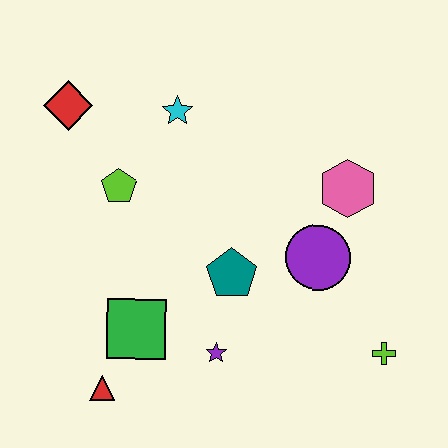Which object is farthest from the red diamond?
The lime cross is farthest from the red diamond.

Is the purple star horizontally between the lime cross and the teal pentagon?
No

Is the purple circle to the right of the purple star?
Yes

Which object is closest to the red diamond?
The lime pentagon is closest to the red diamond.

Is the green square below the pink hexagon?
Yes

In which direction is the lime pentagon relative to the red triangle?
The lime pentagon is above the red triangle.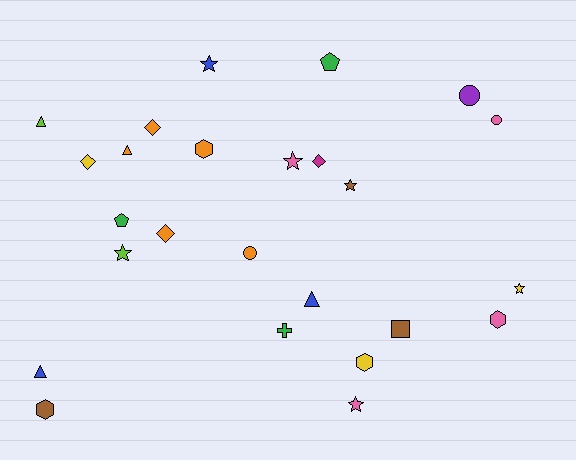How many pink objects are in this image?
There are 4 pink objects.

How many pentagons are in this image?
There are 2 pentagons.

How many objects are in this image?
There are 25 objects.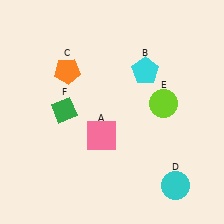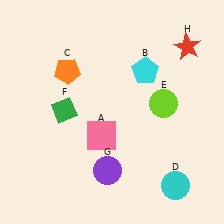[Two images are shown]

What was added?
A purple circle (G), a red star (H) were added in Image 2.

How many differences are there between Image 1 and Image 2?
There are 2 differences between the two images.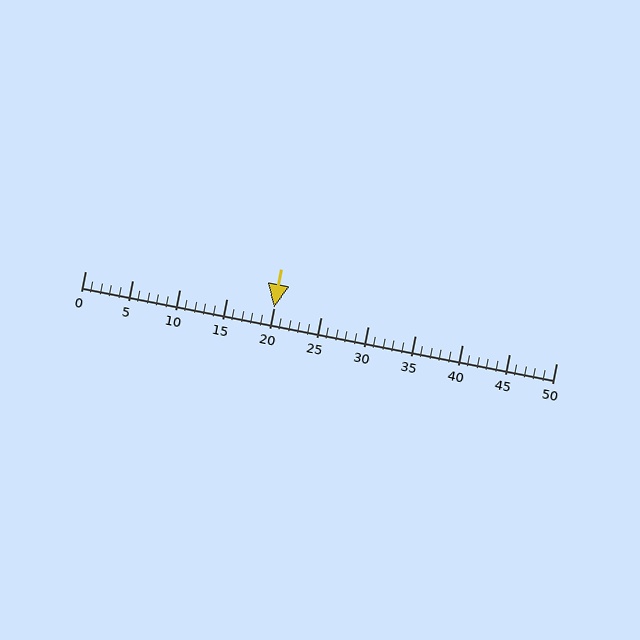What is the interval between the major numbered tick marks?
The major tick marks are spaced 5 units apart.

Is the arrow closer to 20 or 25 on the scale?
The arrow is closer to 20.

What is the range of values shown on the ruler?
The ruler shows values from 0 to 50.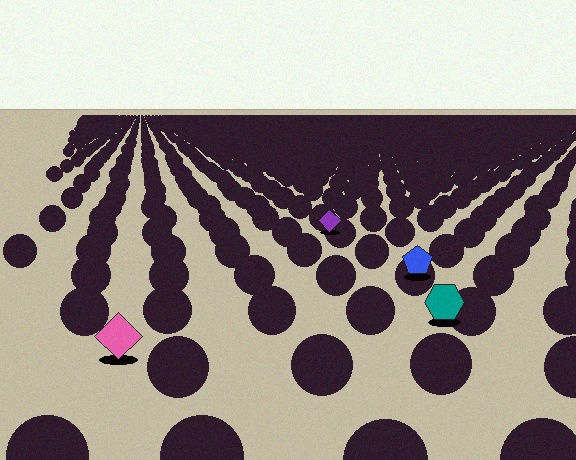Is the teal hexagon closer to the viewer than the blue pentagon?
Yes. The teal hexagon is closer — you can tell from the texture gradient: the ground texture is coarser near it.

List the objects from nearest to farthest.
From nearest to farthest: the pink diamond, the teal hexagon, the blue pentagon, the purple diamond.